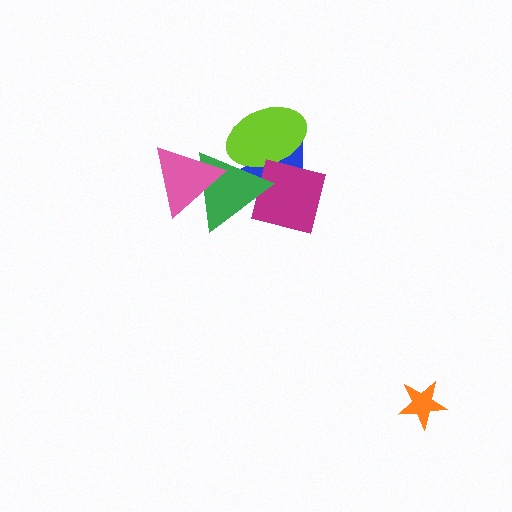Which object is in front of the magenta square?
The green triangle is in front of the magenta square.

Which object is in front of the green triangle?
The pink triangle is in front of the green triangle.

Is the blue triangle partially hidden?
Yes, it is partially covered by another shape.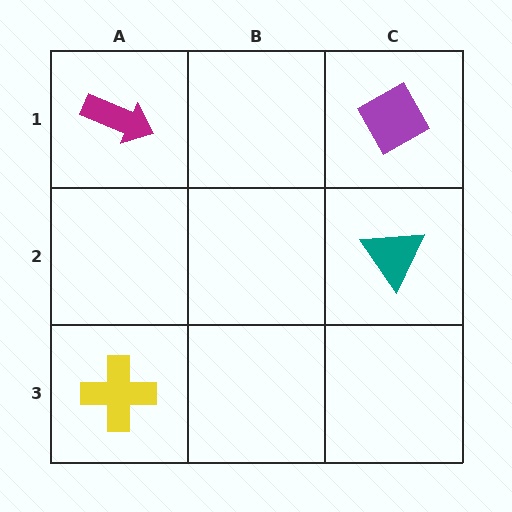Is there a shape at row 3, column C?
No, that cell is empty.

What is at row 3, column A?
A yellow cross.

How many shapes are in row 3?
1 shape.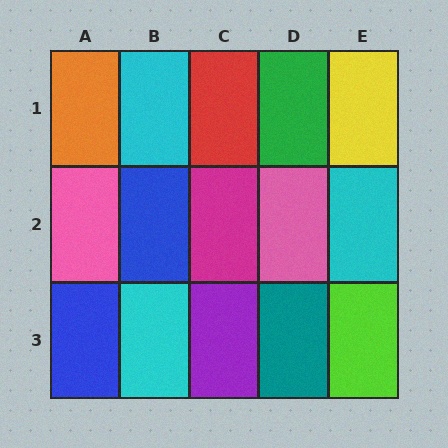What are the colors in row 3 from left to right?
Blue, cyan, purple, teal, lime.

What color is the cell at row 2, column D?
Pink.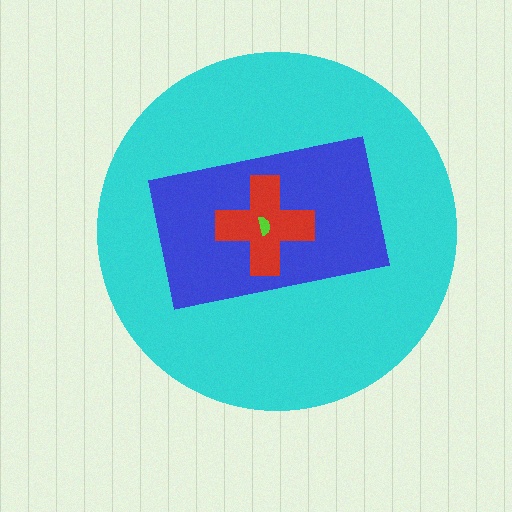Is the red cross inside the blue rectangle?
Yes.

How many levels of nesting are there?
4.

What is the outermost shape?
The cyan circle.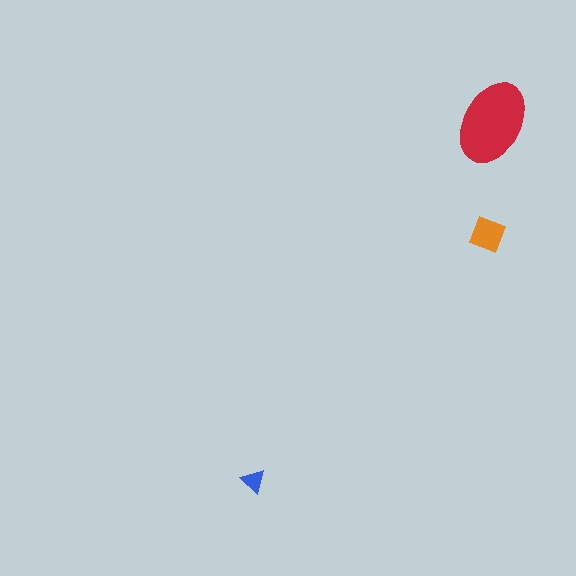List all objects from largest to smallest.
The red ellipse, the orange diamond, the blue triangle.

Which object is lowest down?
The blue triangle is bottommost.